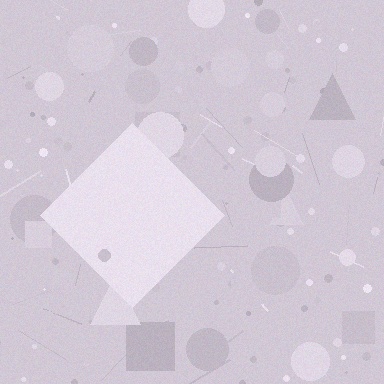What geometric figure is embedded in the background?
A diamond is embedded in the background.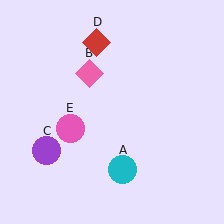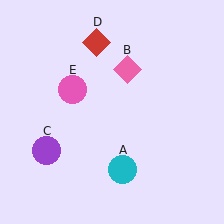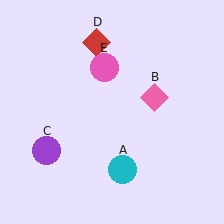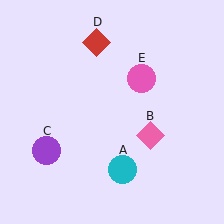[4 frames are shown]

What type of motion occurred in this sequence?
The pink diamond (object B), pink circle (object E) rotated clockwise around the center of the scene.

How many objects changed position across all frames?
2 objects changed position: pink diamond (object B), pink circle (object E).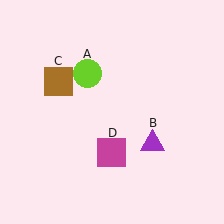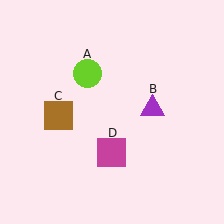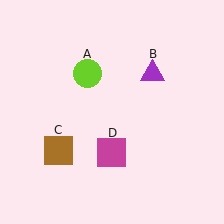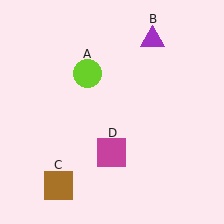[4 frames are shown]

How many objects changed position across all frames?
2 objects changed position: purple triangle (object B), brown square (object C).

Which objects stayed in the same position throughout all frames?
Lime circle (object A) and magenta square (object D) remained stationary.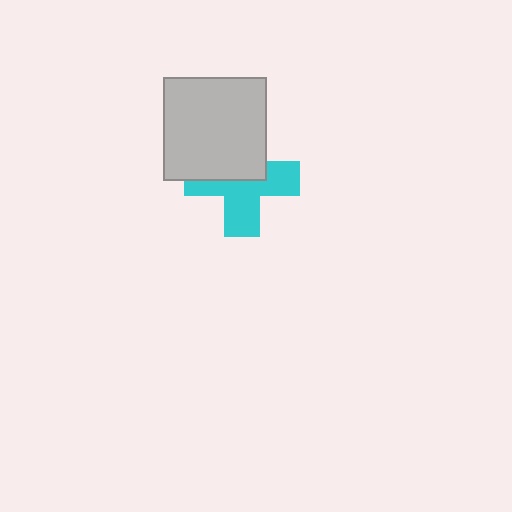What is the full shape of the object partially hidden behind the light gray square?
The partially hidden object is a cyan cross.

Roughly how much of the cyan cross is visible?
About half of it is visible (roughly 54%).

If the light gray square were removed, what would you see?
You would see the complete cyan cross.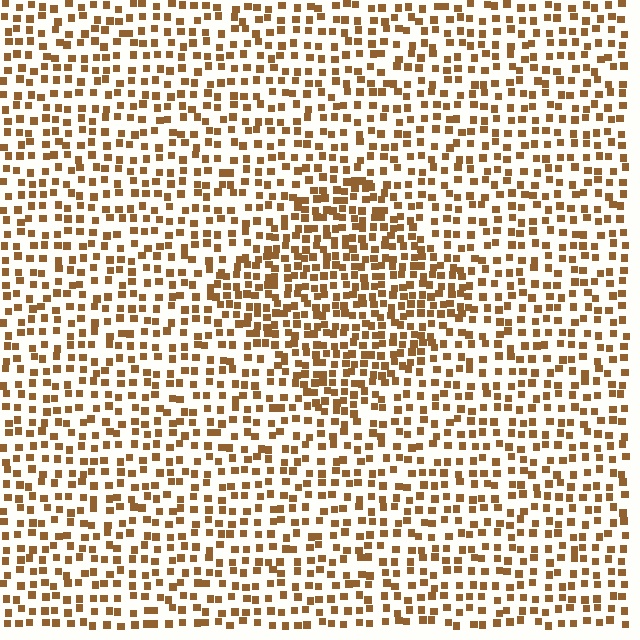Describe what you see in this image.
The image contains small brown elements arranged at two different densities. A diamond-shaped region is visible where the elements are more densely packed than the surrounding area.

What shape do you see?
I see a diamond.